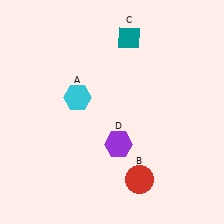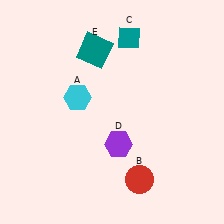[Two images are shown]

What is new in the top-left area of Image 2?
A teal square (E) was added in the top-left area of Image 2.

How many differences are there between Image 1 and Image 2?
There is 1 difference between the two images.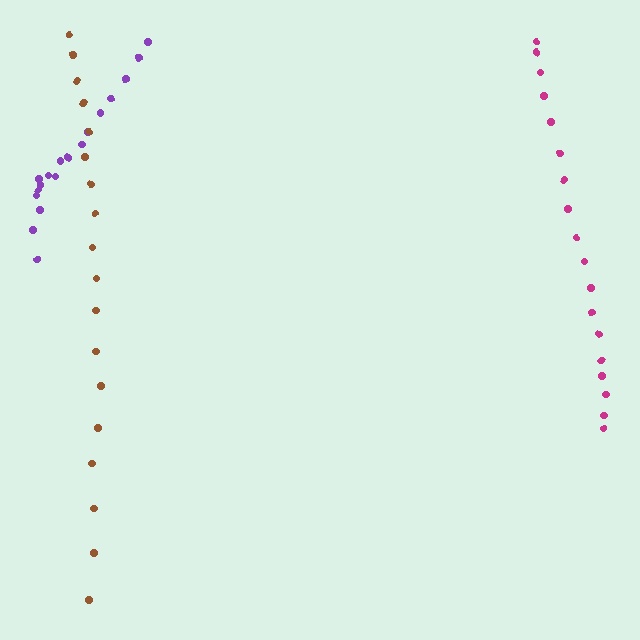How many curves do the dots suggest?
There are 3 distinct paths.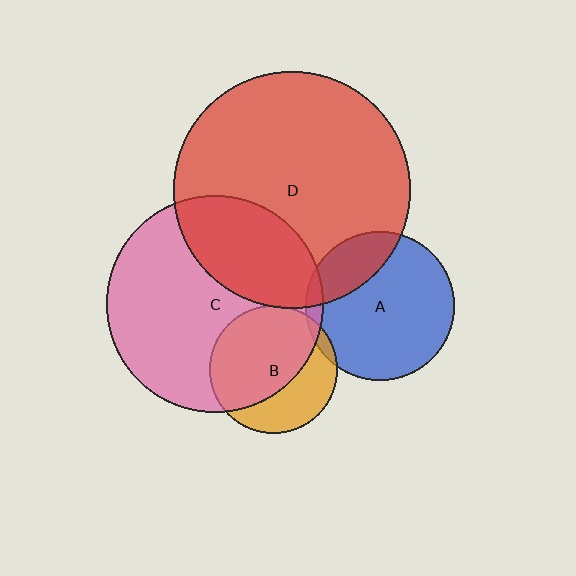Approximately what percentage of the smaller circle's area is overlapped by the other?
Approximately 25%.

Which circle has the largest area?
Circle D (red).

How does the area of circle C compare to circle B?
Approximately 2.9 times.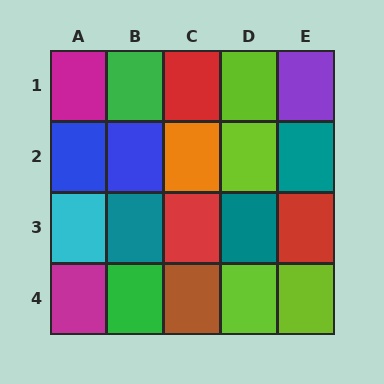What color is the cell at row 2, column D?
Lime.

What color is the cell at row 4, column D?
Lime.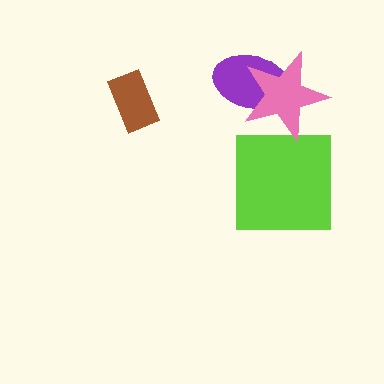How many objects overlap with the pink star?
1 object overlaps with the pink star.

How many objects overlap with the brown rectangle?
0 objects overlap with the brown rectangle.